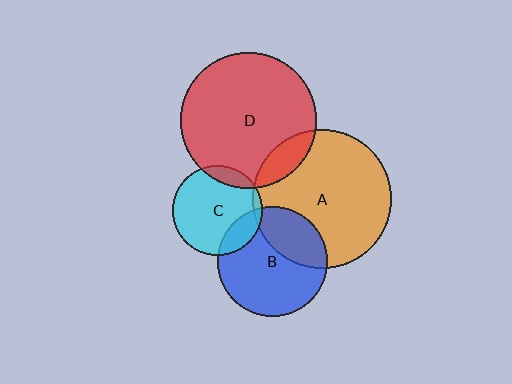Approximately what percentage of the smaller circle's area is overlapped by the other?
Approximately 30%.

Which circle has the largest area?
Circle A (orange).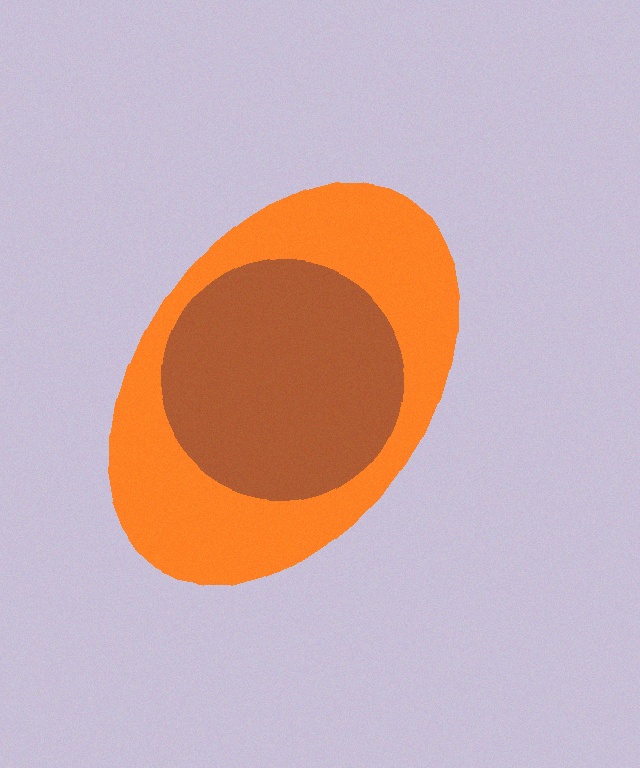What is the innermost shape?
The brown circle.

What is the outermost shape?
The orange ellipse.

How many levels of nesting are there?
2.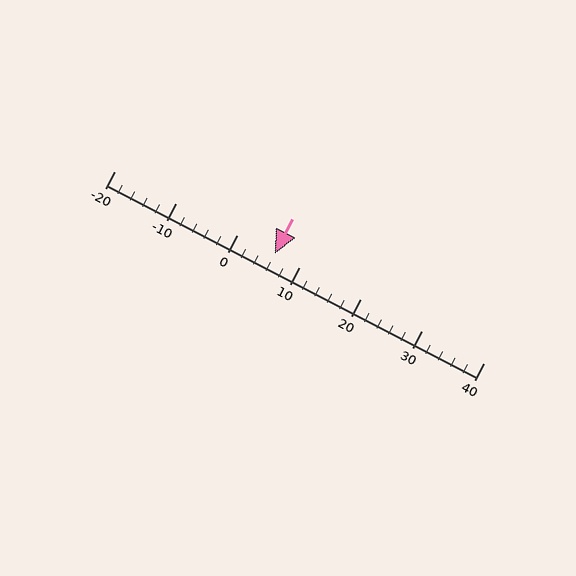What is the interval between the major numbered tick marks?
The major tick marks are spaced 10 units apart.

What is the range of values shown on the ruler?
The ruler shows values from -20 to 40.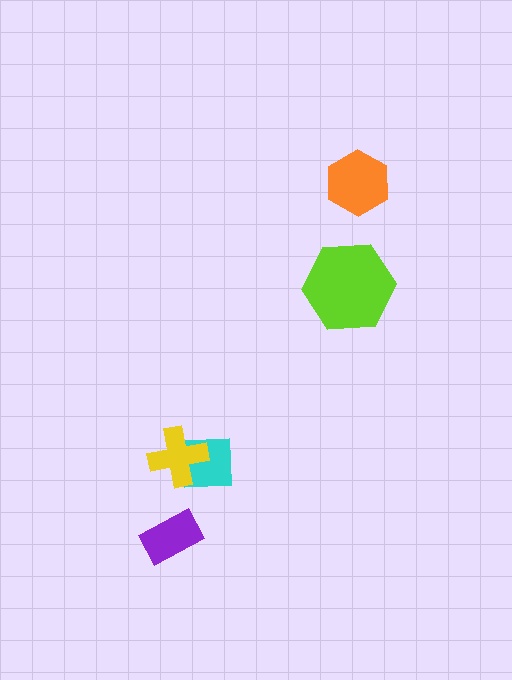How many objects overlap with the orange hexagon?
0 objects overlap with the orange hexagon.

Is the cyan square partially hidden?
Yes, it is partially covered by another shape.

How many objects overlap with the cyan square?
1 object overlaps with the cyan square.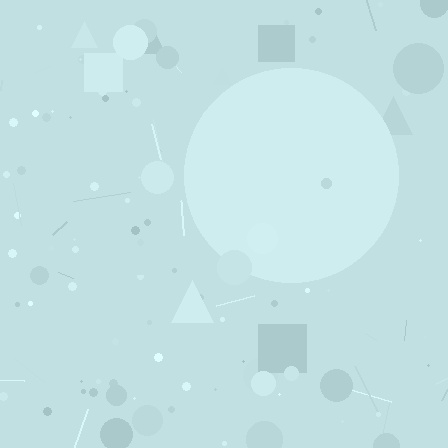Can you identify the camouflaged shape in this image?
The camouflaged shape is a circle.